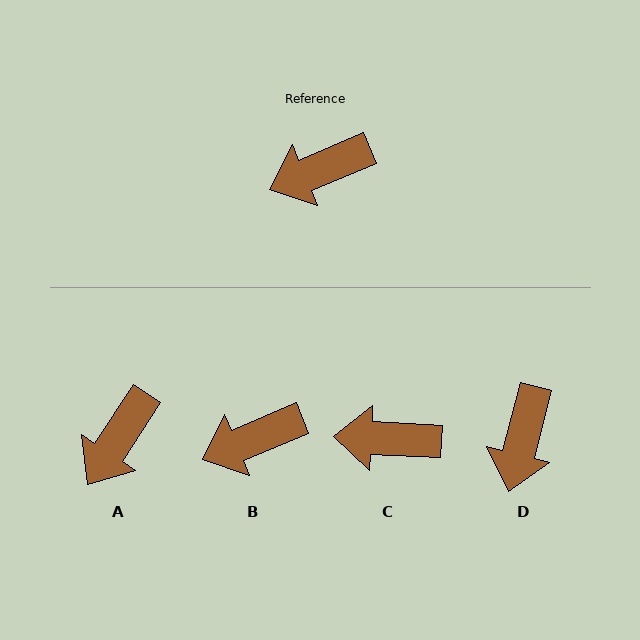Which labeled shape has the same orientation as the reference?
B.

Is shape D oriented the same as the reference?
No, it is off by about 53 degrees.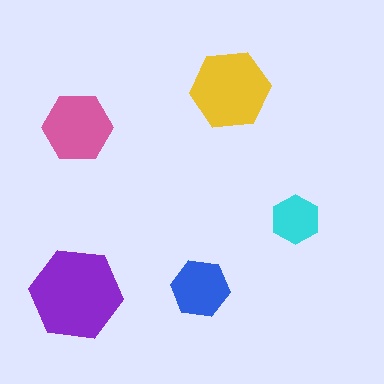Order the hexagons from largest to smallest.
the purple one, the yellow one, the pink one, the blue one, the cyan one.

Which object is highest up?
The yellow hexagon is topmost.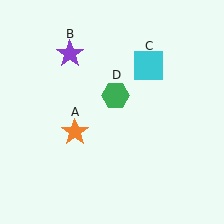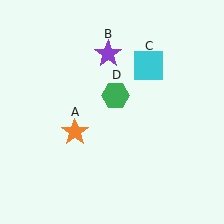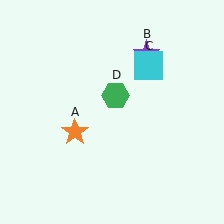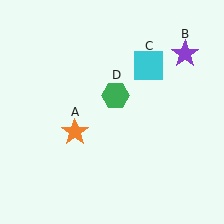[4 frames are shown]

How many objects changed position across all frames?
1 object changed position: purple star (object B).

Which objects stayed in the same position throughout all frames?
Orange star (object A) and cyan square (object C) and green hexagon (object D) remained stationary.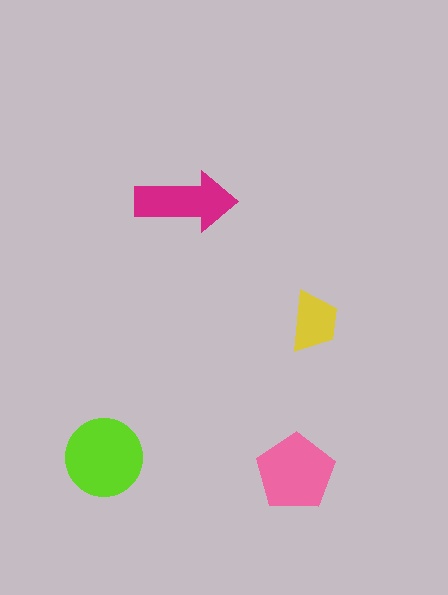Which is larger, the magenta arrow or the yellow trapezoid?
The magenta arrow.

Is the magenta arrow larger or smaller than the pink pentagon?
Smaller.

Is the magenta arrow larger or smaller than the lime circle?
Smaller.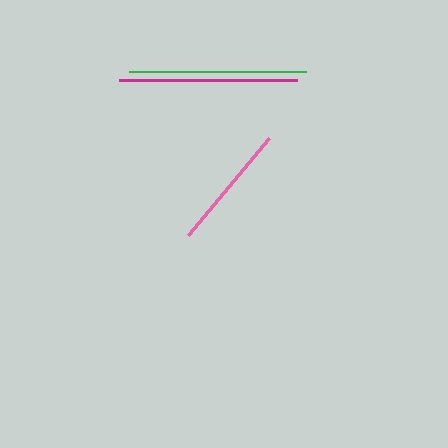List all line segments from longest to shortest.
From longest to shortest: magenta, green, pink.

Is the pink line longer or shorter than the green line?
The green line is longer than the pink line.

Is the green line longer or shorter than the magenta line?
The magenta line is longer than the green line.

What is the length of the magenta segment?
The magenta segment is approximately 178 pixels long.